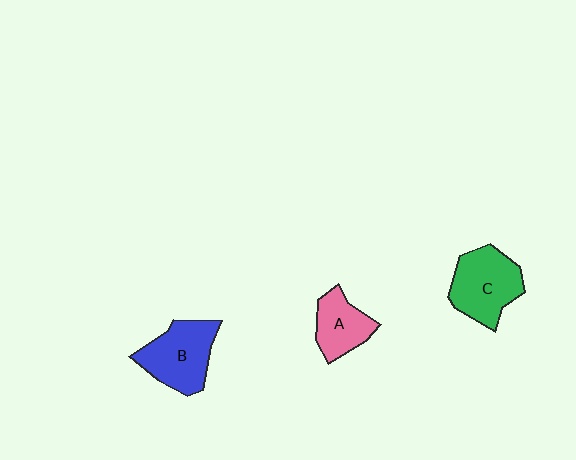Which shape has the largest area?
Shape C (green).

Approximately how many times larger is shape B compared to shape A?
Approximately 1.4 times.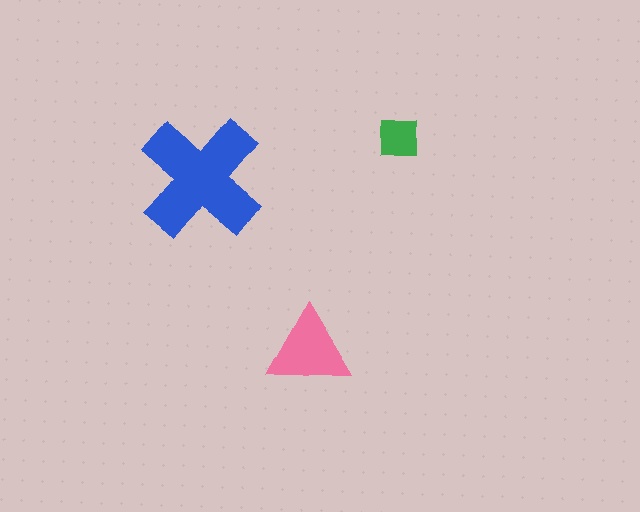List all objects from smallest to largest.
The green square, the pink triangle, the blue cross.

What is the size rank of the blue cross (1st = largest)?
1st.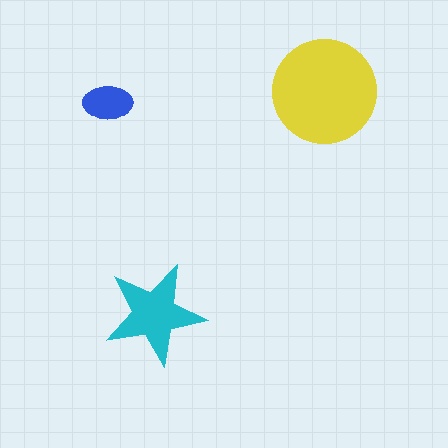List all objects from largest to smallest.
The yellow circle, the cyan star, the blue ellipse.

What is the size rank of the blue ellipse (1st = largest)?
3rd.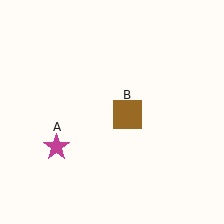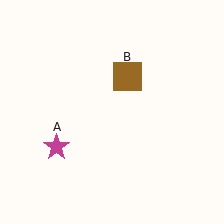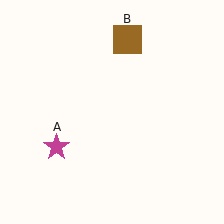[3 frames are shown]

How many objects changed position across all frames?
1 object changed position: brown square (object B).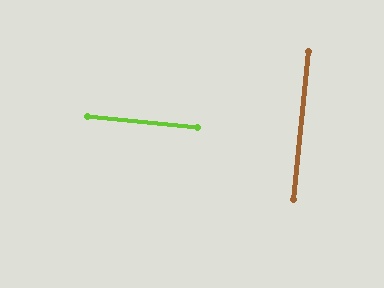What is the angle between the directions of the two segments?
Approximately 90 degrees.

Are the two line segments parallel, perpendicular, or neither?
Perpendicular — they meet at approximately 90°.